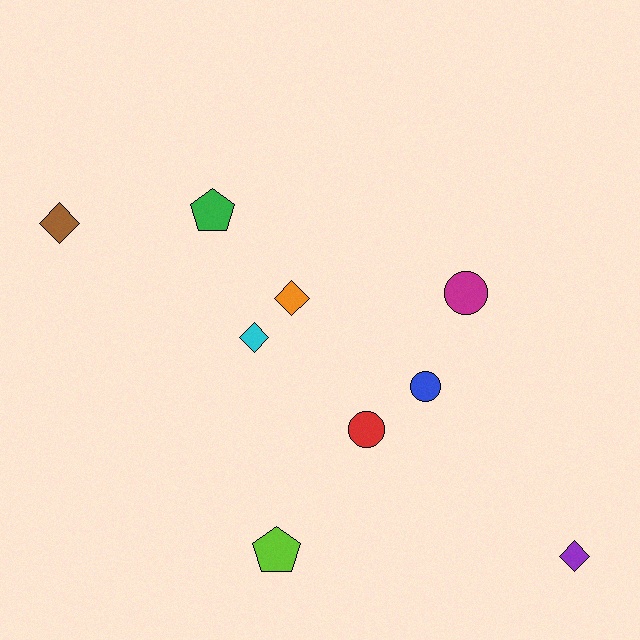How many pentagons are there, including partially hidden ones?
There are 2 pentagons.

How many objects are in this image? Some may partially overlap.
There are 9 objects.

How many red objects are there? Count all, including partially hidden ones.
There is 1 red object.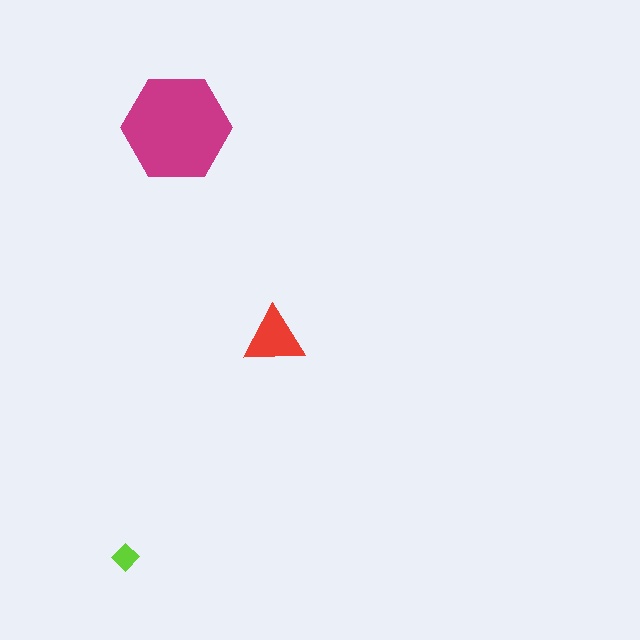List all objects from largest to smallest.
The magenta hexagon, the red triangle, the lime diamond.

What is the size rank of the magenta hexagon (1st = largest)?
1st.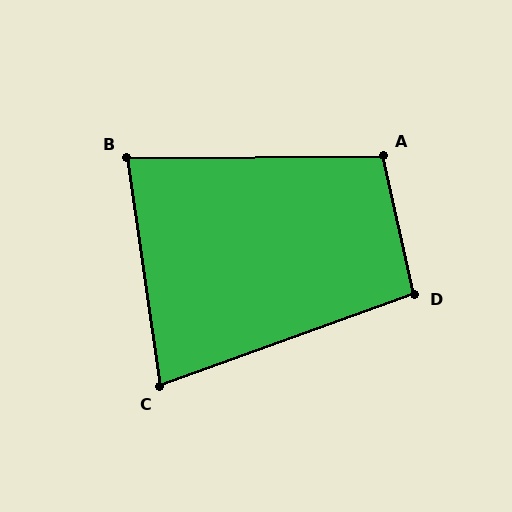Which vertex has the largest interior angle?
A, at approximately 102 degrees.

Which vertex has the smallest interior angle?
C, at approximately 78 degrees.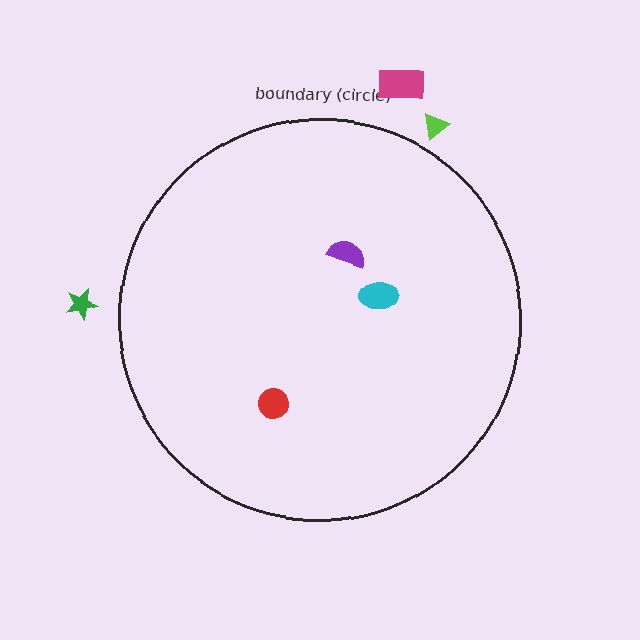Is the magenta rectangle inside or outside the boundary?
Outside.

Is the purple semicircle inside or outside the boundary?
Inside.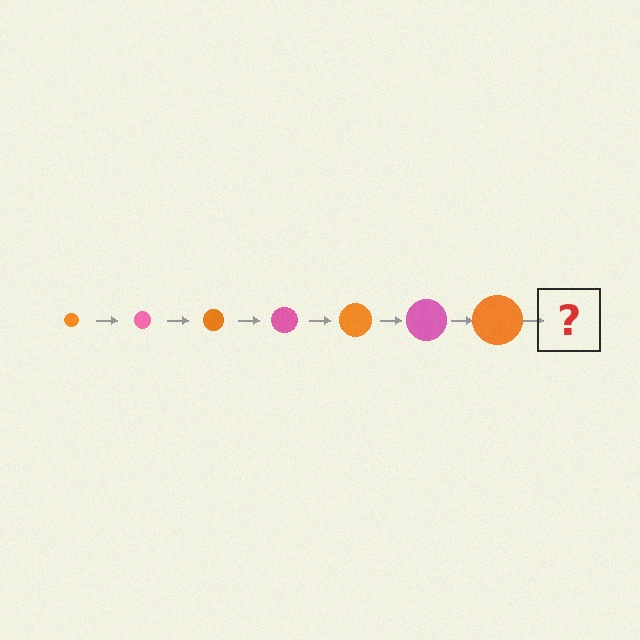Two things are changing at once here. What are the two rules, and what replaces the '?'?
The two rules are that the circle grows larger each step and the color cycles through orange and pink. The '?' should be a pink circle, larger than the previous one.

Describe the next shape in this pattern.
It should be a pink circle, larger than the previous one.